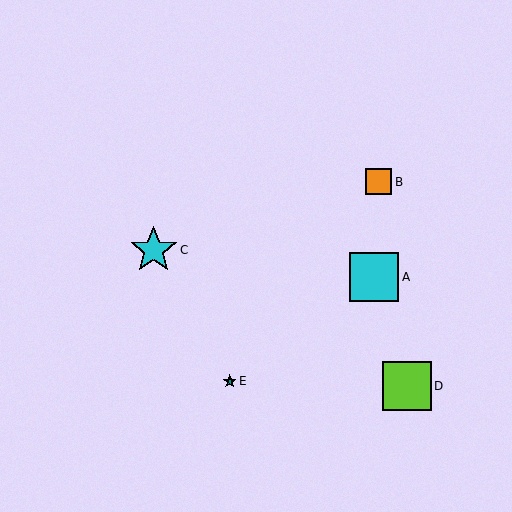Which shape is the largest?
The lime square (labeled D) is the largest.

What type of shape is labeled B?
Shape B is an orange square.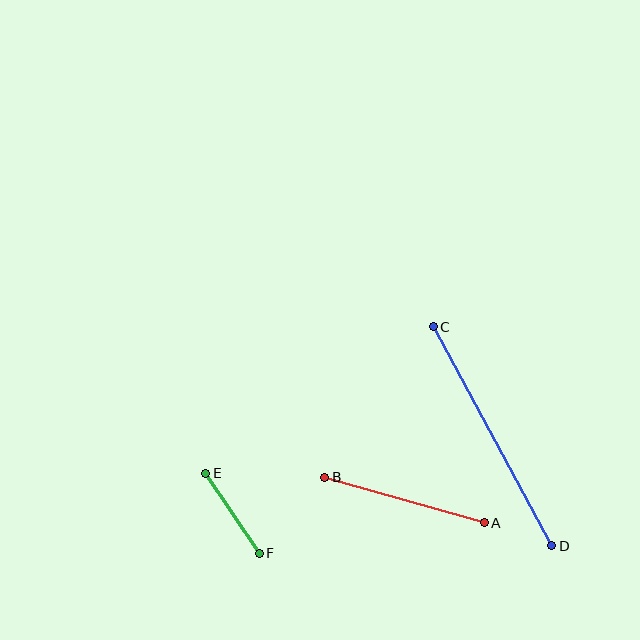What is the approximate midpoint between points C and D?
The midpoint is at approximately (493, 436) pixels.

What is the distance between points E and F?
The distance is approximately 96 pixels.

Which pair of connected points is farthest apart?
Points C and D are farthest apart.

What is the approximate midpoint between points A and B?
The midpoint is at approximately (404, 500) pixels.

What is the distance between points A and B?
The distance is approximately 166 pixels.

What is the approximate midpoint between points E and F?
The midpoint is at approximately (233, 513) pixels.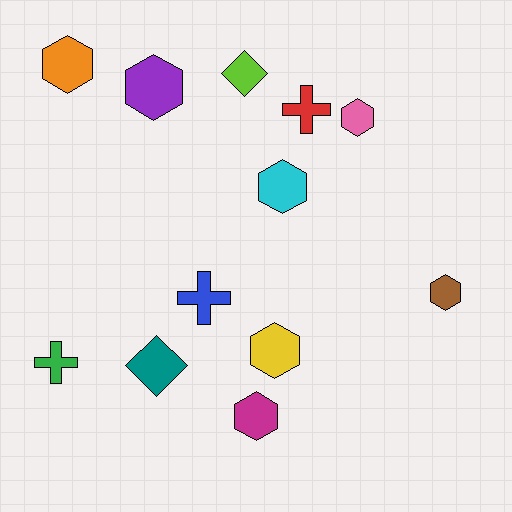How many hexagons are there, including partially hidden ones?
There are 7 hexagons.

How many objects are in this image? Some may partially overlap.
There are 12 objects.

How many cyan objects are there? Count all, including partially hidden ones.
There is 1 cyan object.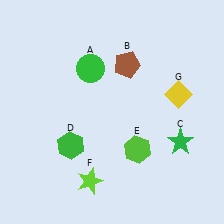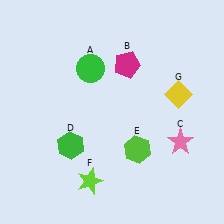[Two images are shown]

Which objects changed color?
B changed from brown to magenta. C changed from green to pink.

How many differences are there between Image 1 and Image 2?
There are 2 differences between the two images.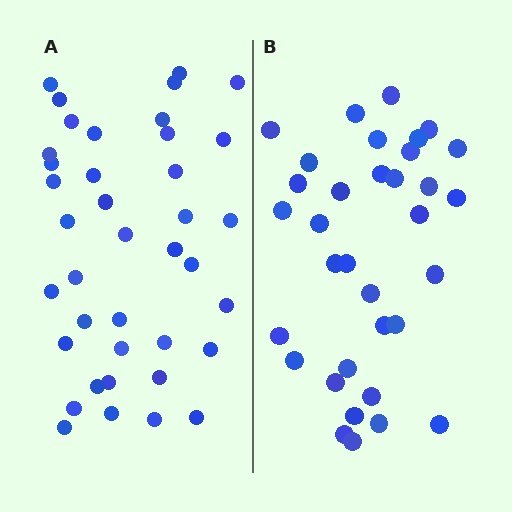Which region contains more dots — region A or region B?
Region A (the left region) has more dots.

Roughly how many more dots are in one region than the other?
Region A has about 5 more dots than region B.